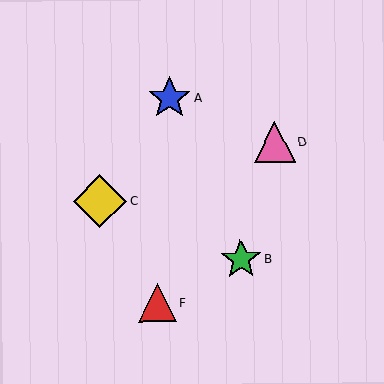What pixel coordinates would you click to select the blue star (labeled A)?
Click at (170, 99) to select the blue star A.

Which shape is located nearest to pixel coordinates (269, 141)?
The pink triangle (labeled D) at (275, 142) is nearest to that location.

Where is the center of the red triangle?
The center of the red triangle is at (157, 303).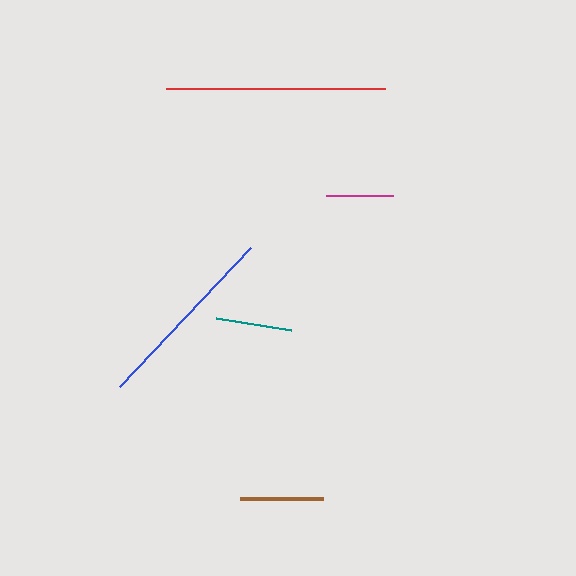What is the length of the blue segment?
The blue segment is approximately 191 pixels long.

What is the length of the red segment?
The red segment is approximately 219 pixels long.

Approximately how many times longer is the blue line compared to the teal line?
The blue line is approximately 2.5 times the length of the teal line.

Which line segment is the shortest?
The magenta line is the shortest at approximately 66 pixels.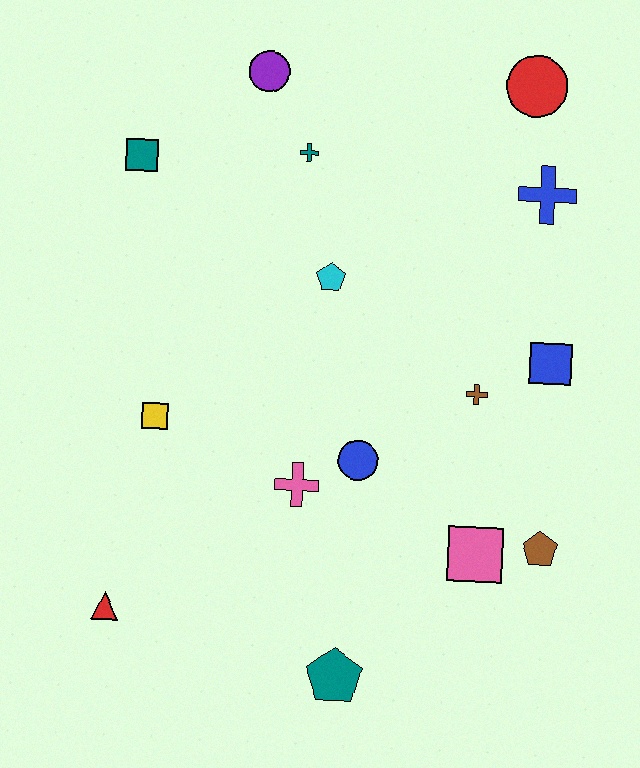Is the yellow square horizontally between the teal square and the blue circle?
Yes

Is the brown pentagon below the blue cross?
Yes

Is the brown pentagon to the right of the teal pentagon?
Yes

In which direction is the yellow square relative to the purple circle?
The yellow square is below the purple circle.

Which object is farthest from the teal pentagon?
The red circle is farthest from the teal pentagon.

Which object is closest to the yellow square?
The pink cross is closest to the yellow square.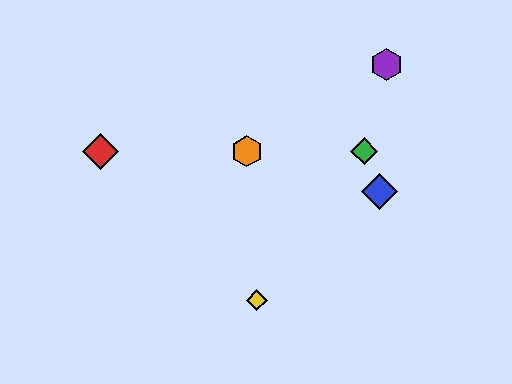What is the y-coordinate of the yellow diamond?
The yellow diamond is at y≈300.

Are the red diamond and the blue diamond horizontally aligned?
No, the red diamond is at y≈151 and the blue diamond is at y≈191.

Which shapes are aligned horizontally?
The red diamond, the green diamond, the orange hexagon are aligned horizontally.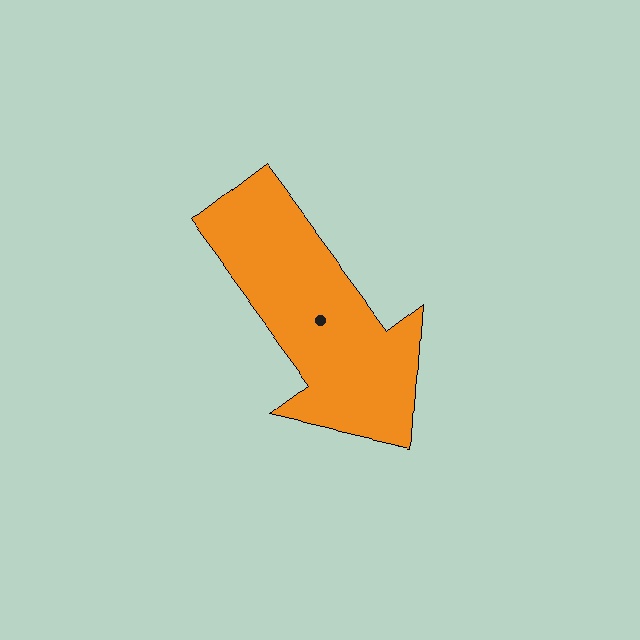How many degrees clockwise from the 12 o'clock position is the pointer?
Approximately 143 degrees.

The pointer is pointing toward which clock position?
Roughly 5 o'clock.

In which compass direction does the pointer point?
Southeast.